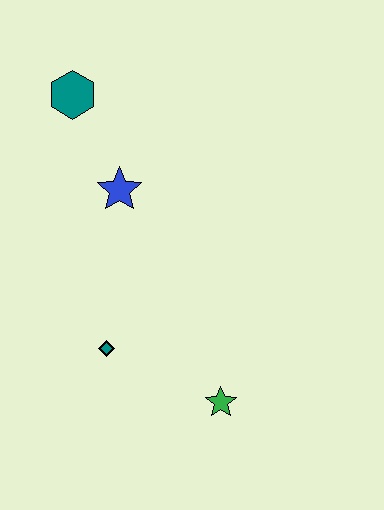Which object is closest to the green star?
The teal diamond is closest to the green star.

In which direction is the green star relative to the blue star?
The green star is below the blue star.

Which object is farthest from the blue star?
The green star is farthest from the blue star.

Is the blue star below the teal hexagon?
Yes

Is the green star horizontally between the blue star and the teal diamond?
No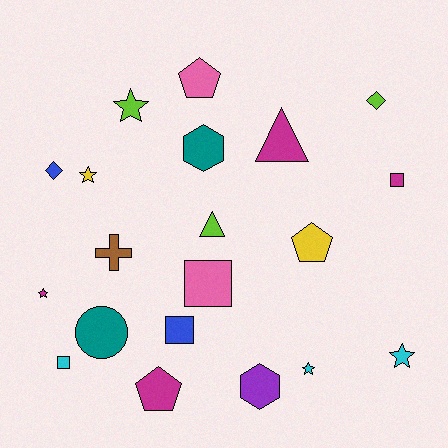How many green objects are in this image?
There are no green objects.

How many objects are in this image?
There are 20 objects.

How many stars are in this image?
There are 5 stars.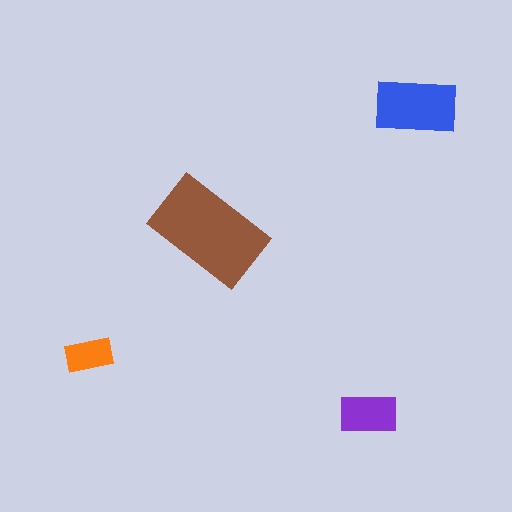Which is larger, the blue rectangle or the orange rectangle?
The blue one.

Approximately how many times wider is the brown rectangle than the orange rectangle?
About 2.5 times wider.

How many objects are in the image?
There are 4 objects in the image.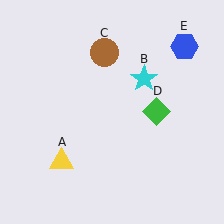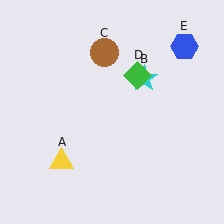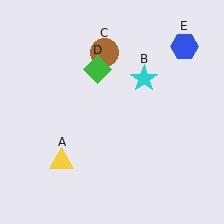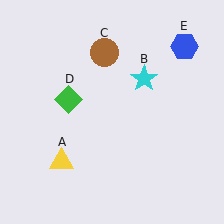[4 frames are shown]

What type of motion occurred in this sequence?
The green diamond (object D) rotated counterclockwise around the center of the scene.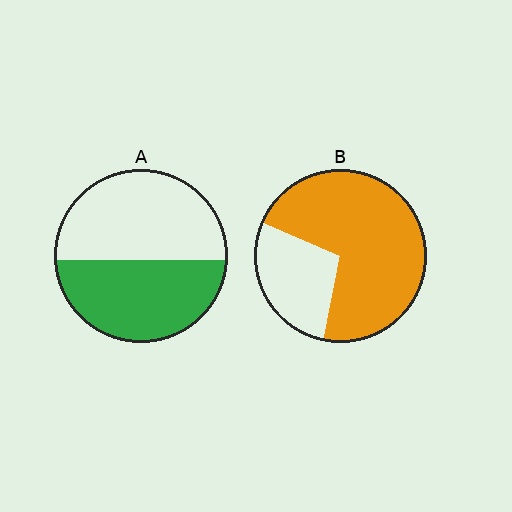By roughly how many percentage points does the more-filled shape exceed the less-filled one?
By roughly 25 percentage points (B over A).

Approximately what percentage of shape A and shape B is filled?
A is approximately 45% and B is approximately 70%.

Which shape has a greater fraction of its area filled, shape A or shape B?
Shape B.